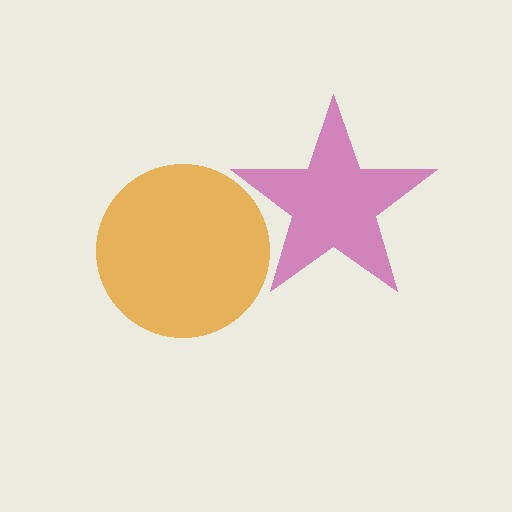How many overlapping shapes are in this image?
There are 2 overlapping shapes in the image.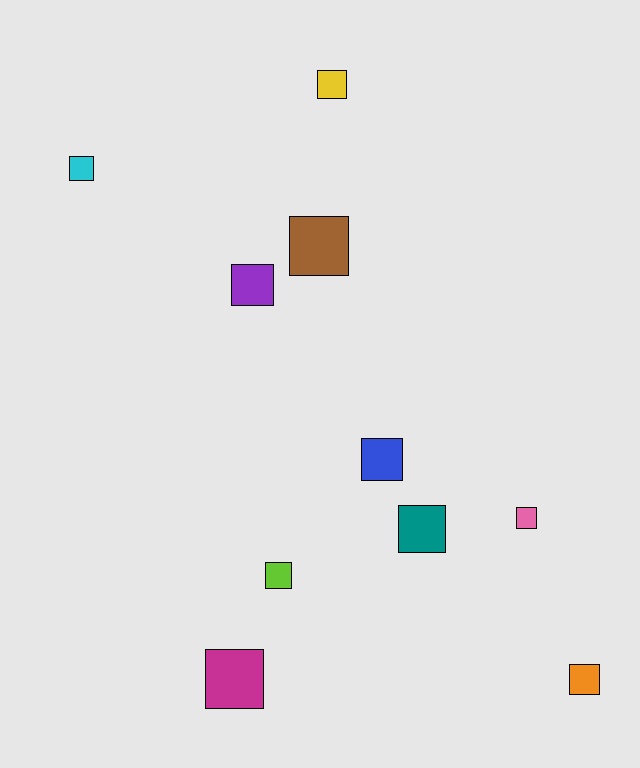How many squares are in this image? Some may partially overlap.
There are 10 squares.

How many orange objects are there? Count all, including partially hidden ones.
There is 1 orange object.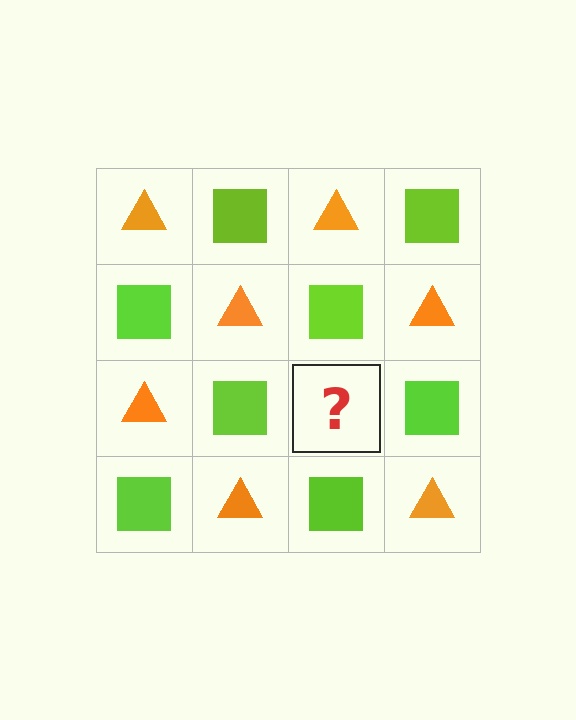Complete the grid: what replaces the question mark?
The question mark should be replaced with an orange triangle.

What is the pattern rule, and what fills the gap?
The rule is that it alternates orange triangle and lime square in a checkerboard pattern. The gap should be filled with an orange triangle.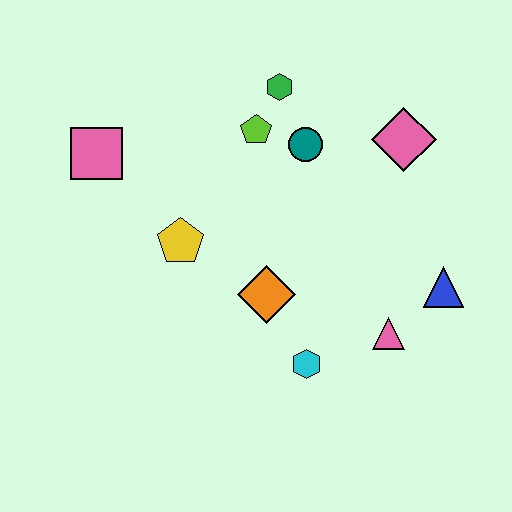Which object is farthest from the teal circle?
The cyan hexagon is farthest from the teal circle.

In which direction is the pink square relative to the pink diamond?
The pink square is to the left of the pink diamond.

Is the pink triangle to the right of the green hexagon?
Yes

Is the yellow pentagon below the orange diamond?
No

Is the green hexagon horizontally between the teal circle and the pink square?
Yes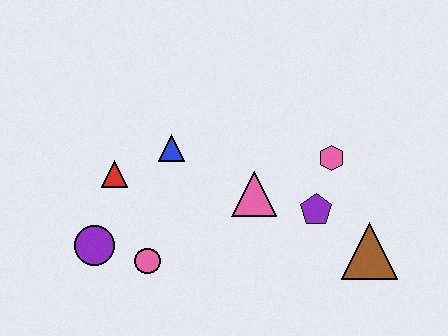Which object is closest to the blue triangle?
The red triangle is closest to the blue triangle.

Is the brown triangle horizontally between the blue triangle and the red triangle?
No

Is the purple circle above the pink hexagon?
No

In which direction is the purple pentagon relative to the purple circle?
The purple pentagon is to the right of the purple circle.